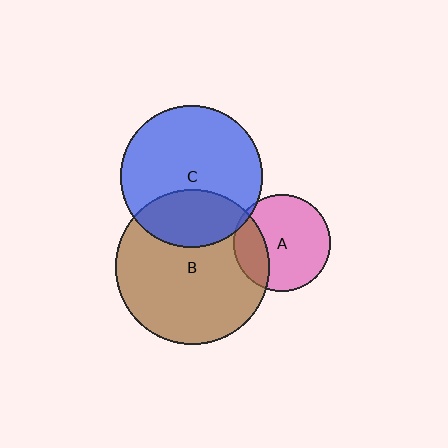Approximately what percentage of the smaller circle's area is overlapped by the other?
Approximately 30%.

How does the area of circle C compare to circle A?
Approximately 2.1 times.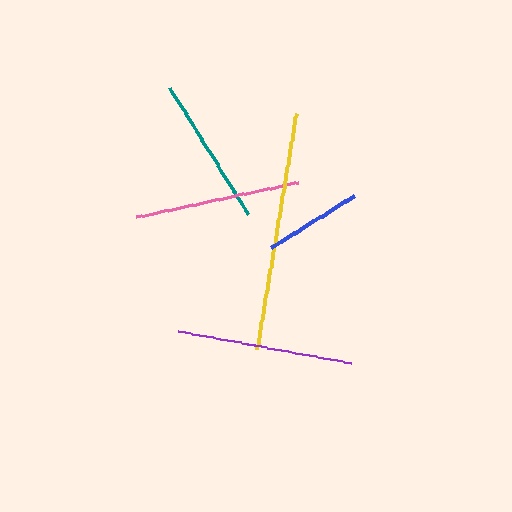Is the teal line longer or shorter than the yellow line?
The yellow line is longer than the teal line.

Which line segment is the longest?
The yellow line is the longest at approximately 239 pixels.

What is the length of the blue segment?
The blue segment is approximately 98 pixels long.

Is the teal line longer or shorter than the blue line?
The teal line is longer than the blue line.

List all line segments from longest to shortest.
From longest to shortest: yellow, purple, pink, teal, blue.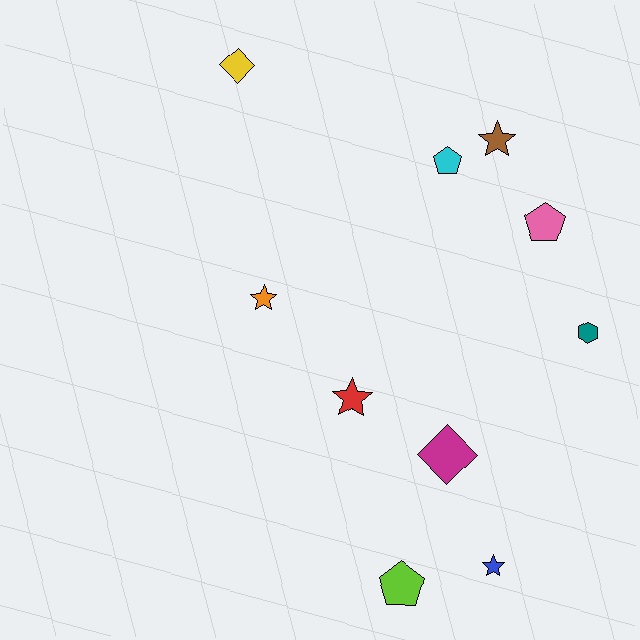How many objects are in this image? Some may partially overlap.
There are 10 objects.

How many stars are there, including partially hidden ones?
There are 4 stars.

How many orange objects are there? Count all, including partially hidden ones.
There is 1 orange object.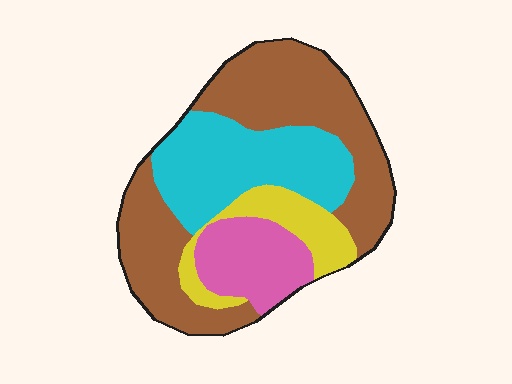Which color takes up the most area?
Brown, at roughly 45%.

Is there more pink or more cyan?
Cyan.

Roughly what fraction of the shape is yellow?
Yellow takes up about one eighth (1/8) of the shape.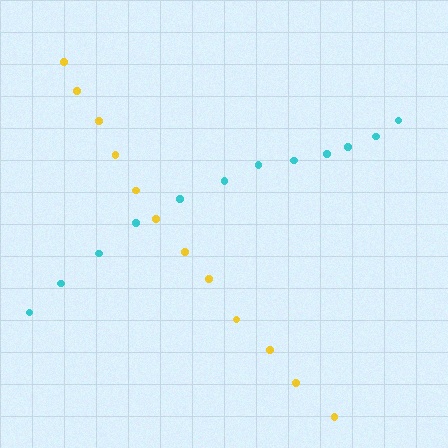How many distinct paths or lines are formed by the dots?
There are 2 distinct paths.